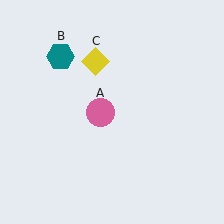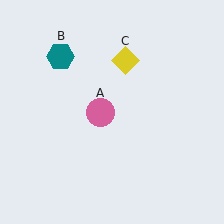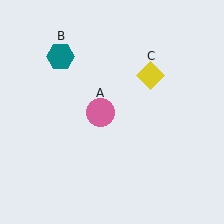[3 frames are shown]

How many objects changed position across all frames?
1 object changed position: yellow diamond (object C).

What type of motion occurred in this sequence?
The yellow diamond (object C) rotated clockwise around the center of the scene.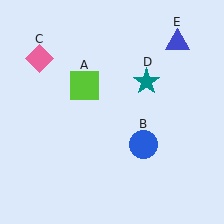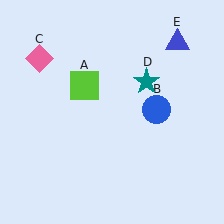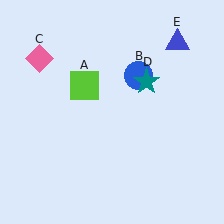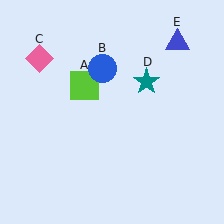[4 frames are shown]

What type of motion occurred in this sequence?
The blue circle (object B) rotated counterclockwise around the center of the scene.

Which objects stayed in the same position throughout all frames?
Lime square (object A) and pink diamond (object C) and teal star (object D) and blue triangle (object E) remained stationary.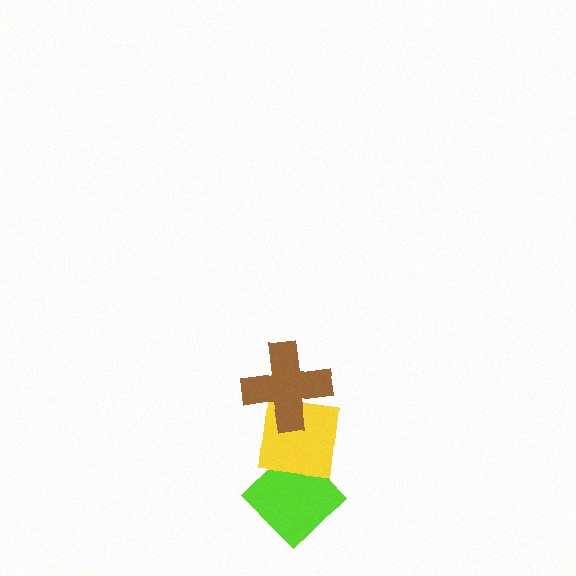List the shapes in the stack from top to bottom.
From top to bottom: the brown cross, the yellow square, the lime diamond.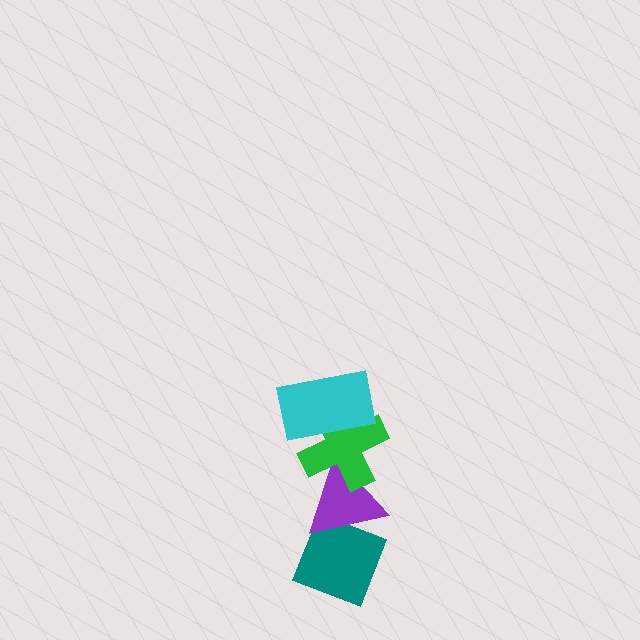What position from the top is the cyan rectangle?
The cyan rectangle is 1st from the top.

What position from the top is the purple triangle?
The purple triangle is 3rd from the top.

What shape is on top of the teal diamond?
The purple triangle is on top of the teal diamond.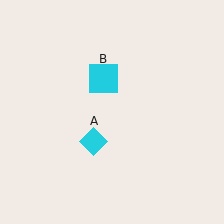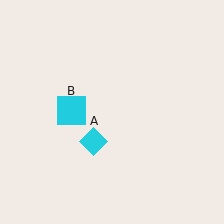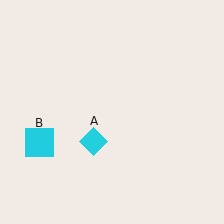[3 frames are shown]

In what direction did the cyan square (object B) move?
The cyan square (object B) moved down and to the left.